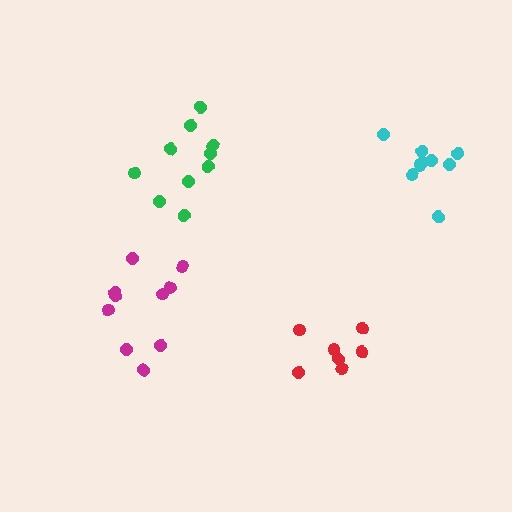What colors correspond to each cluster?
The clusters are colored: magenta, red, green, cyan.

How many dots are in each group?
Group 1: 10 dots, Group 2: 7 dots, Group 3: 10 dots, Group 4: 9 dots (36 total).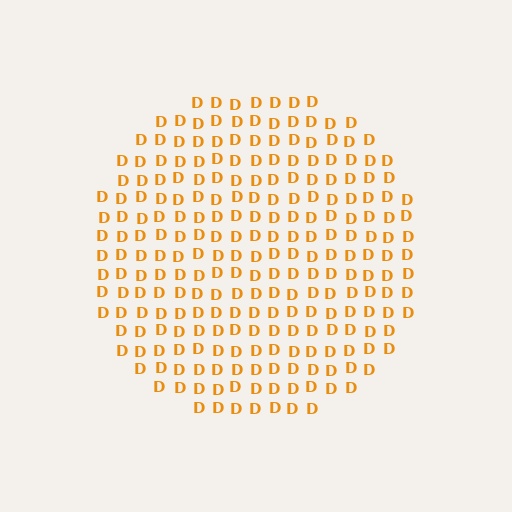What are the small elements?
The small elements are letter D's.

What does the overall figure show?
The overall figure shows a circle.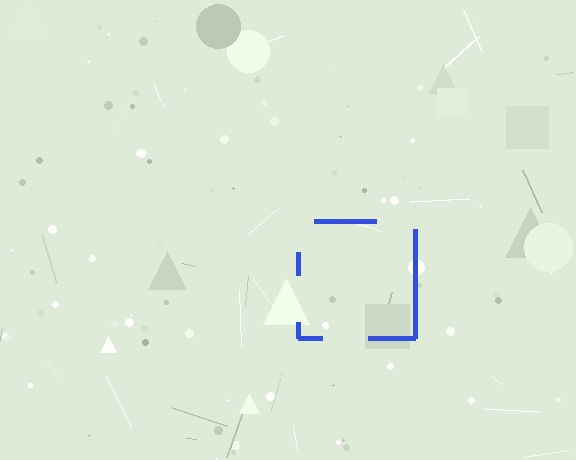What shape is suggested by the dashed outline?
The dashed outline suggests a square.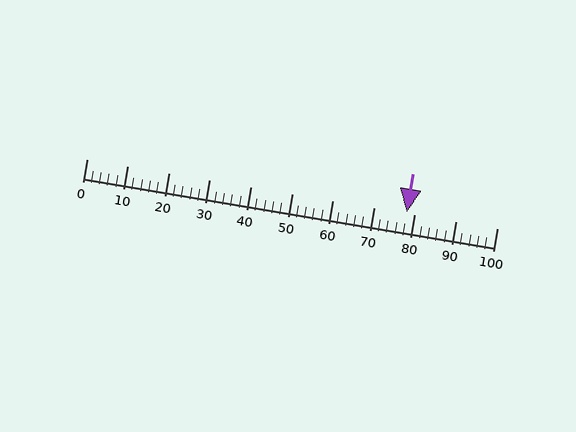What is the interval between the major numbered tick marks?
The major tick marks are spaced 10 units apart.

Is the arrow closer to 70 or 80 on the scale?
The arrow is closer to 80.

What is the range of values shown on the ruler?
The ruler shows values from 0 to 100.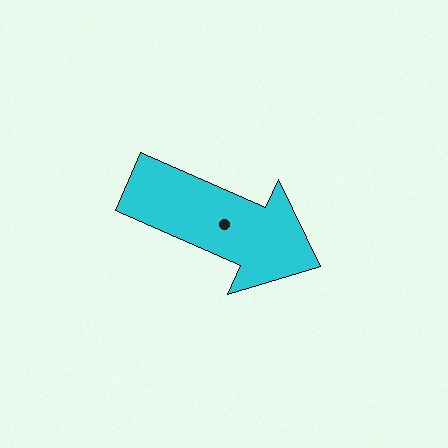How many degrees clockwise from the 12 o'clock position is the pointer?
Approximately 114 degrees.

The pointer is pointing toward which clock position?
Roughly 4 o'clock.